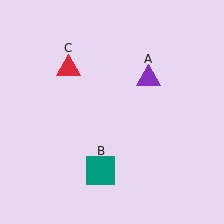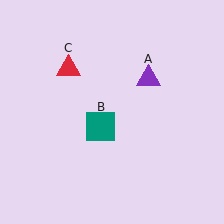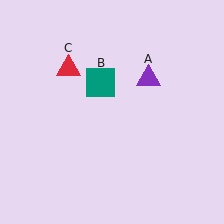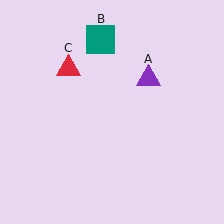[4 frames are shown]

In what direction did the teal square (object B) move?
The teal square (object B) moved up.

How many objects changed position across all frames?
1 object changed position: teal square (object B).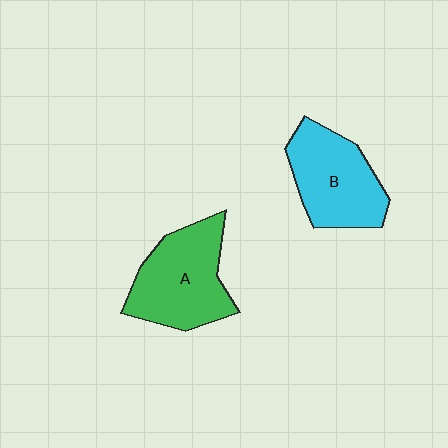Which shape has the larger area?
Shape A (green).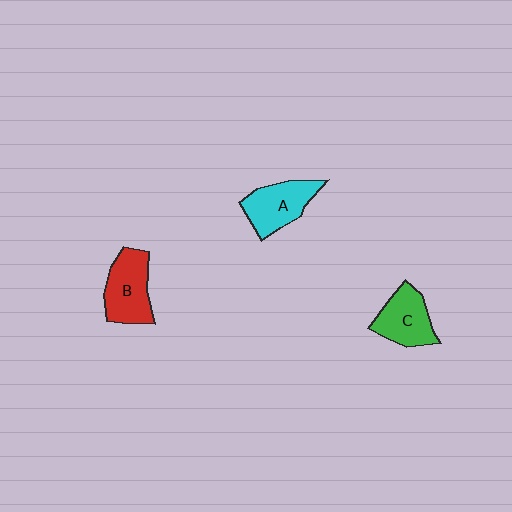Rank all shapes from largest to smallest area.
From largest to smallest: B (red), A (cyan), C (green).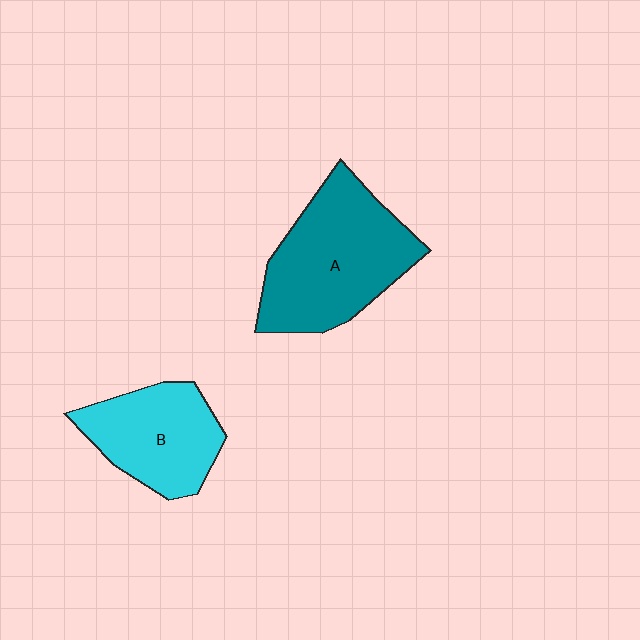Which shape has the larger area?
Shape A (teal).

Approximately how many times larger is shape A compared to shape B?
Approximately 1.4 times.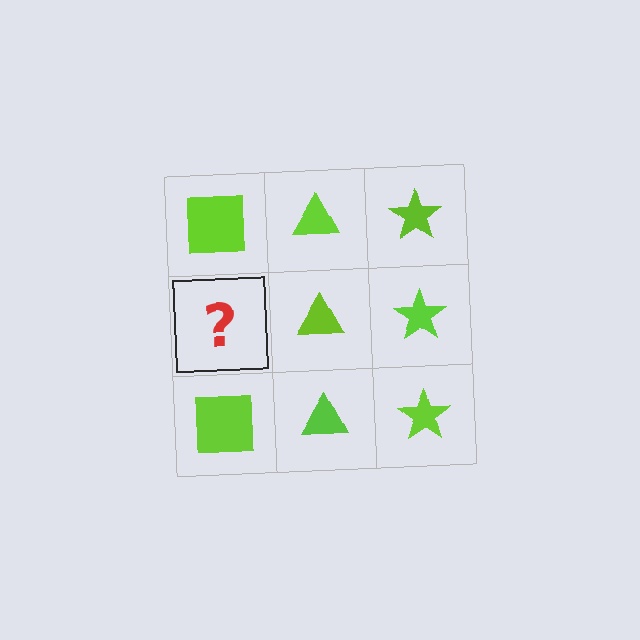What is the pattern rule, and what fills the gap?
The rule is that each column has a consistent shape. The gap should be filled with a lime square.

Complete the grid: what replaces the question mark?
The question mark should be replaced with a lime square.